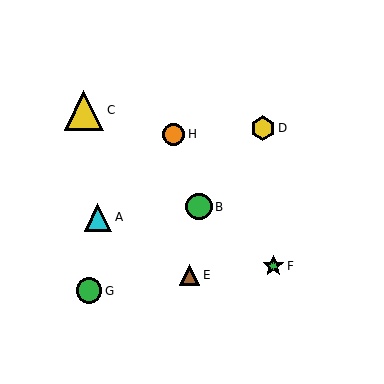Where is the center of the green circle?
The center of the green circle is at (199, 207).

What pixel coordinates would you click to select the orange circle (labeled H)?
Click at (174, 134) to select the orange circle H.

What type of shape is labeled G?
Shape G is a green circle.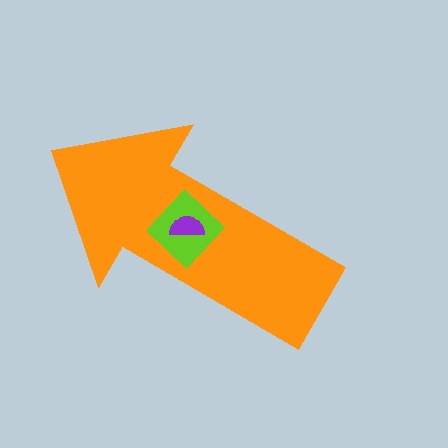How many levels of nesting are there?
3.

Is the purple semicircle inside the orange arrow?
Yes.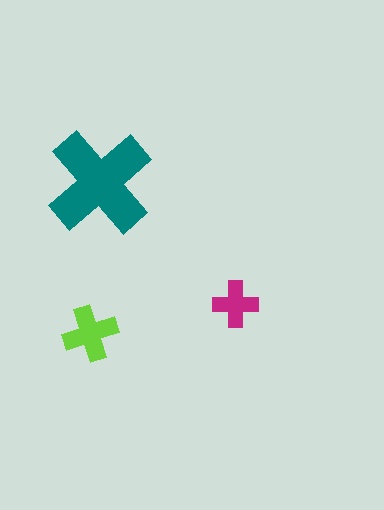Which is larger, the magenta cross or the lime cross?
The lime one.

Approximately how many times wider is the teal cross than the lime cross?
About 2 times wider.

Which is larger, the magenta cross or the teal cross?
The teal one.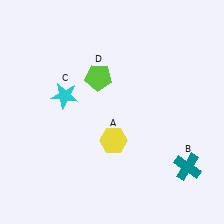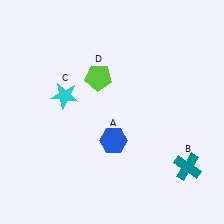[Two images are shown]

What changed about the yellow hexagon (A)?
In Image 1, A is yellow. In Image 2, it changed to blue.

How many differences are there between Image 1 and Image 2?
There is 1 difference between the two images.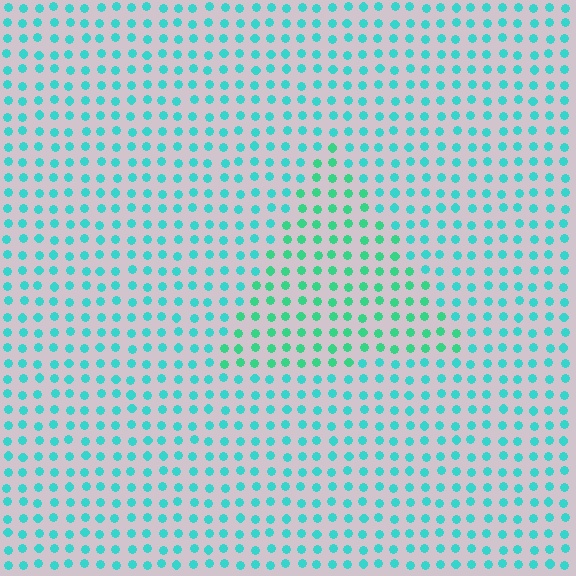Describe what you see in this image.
The image is filled with small cyan elements in a uniform arrangement. A triangle-shaped region is visible where the elements are tinted to a slightly different hue, forming a subtle color boundary.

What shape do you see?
I see a triangle.